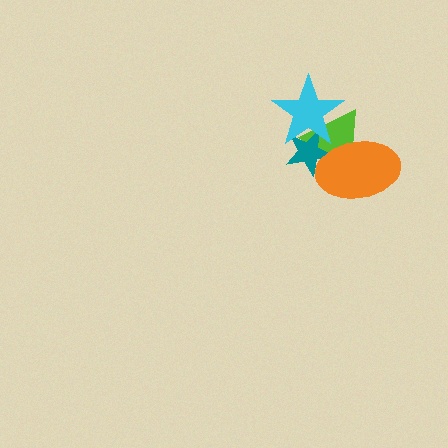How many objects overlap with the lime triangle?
3 objects overlap with the lime triangle.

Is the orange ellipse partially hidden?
No, no other shape covers it.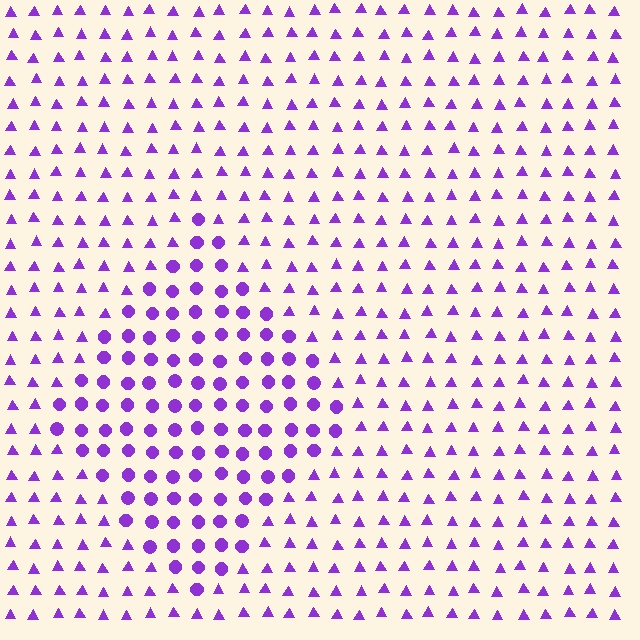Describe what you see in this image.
The image is filled with small purple elements arranged in a uniform grid. A diamond-shaped region contains circles, while the surrounding area contains triangles. The boundary is defined purely by the change in element shape.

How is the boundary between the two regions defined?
The boundary is defined by a change in element shape: circles inside vs. triangles outside. All elements share the same color and spacing.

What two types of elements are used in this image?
The image uses circles inside the diamond region and triangles outside it.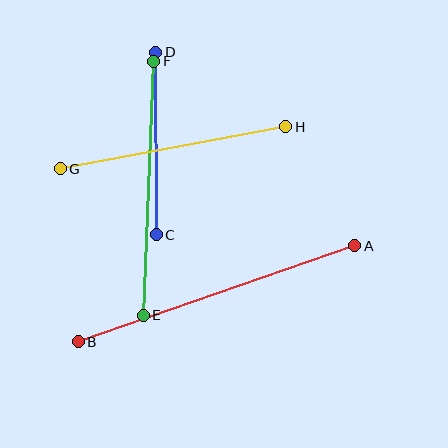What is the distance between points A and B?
The distance is approximately 292 pixels.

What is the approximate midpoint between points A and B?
The midpoint is at approximately (216, 294) pixels.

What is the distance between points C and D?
The distance is approximately 182 pixels.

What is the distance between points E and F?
The distance is approximately 254 pixels.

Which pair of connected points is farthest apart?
Points A and B are farthest apart.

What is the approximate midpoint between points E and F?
The midpoint is at approximately (148, 188) pixels.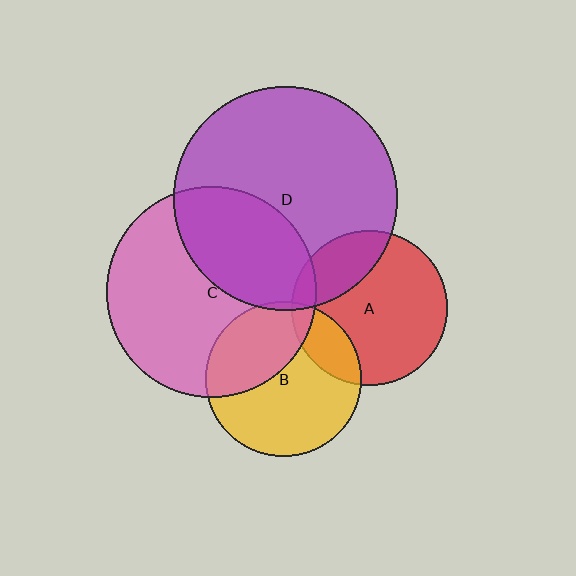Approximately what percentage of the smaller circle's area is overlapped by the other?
Approximately 25%.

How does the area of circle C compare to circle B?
Approximately 1.8 times.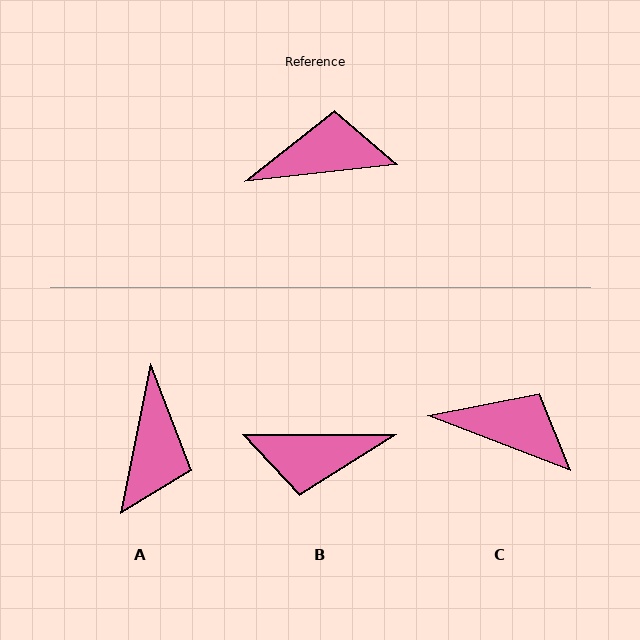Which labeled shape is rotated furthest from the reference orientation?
B, about 174 degrees away.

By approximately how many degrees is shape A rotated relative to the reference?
Approximately 108 degrees clockwise.